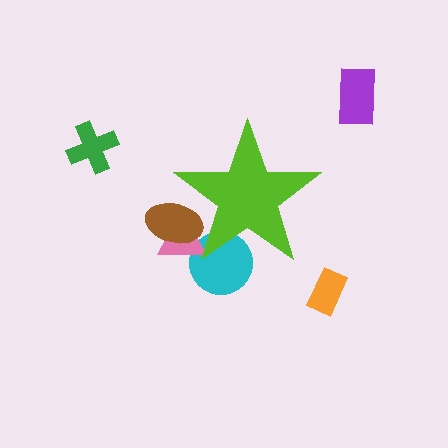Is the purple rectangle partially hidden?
No, the purple rectangle is fully visible.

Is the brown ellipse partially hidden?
Yes, the brown ellipse is partially hidden behind the lime star.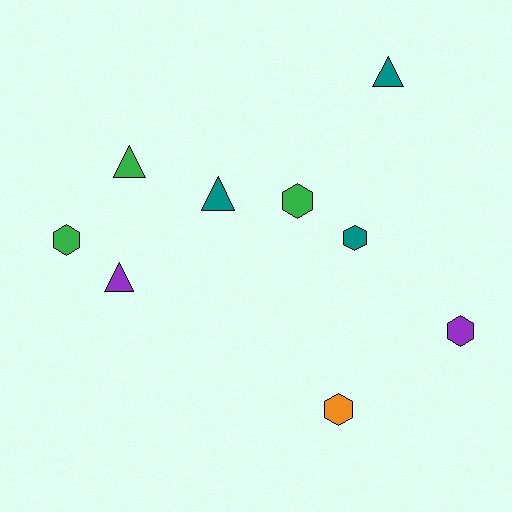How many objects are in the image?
There are 9 objects.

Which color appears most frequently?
Teal, with 3 objects.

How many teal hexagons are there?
There is 1 teal hexagon.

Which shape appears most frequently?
Hexagon, with 5 objects.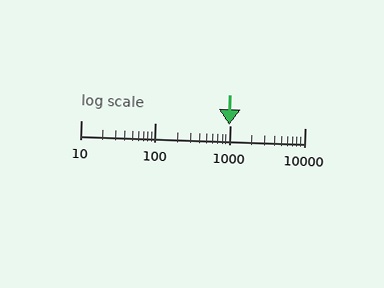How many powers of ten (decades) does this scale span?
The scale spans 3 decades, from 10 to 10000.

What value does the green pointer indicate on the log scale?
The pointer indicates approximately 970.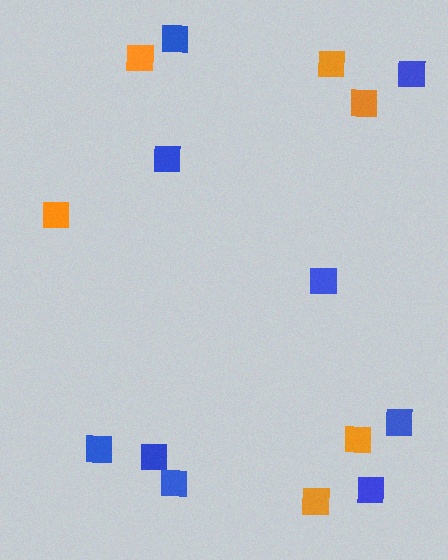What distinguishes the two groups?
There are 2 groups: one group of orange squares (6) and one group of blue squares (9).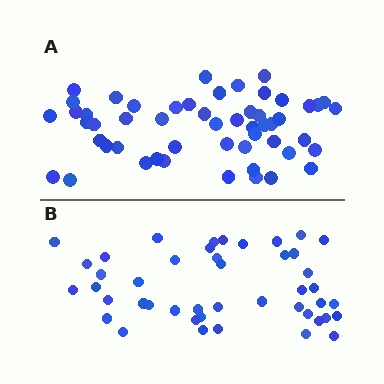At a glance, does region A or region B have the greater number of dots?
Region A (the top region) has more dots.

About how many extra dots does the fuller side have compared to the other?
Region A has roughly 8 or so more dots than region B.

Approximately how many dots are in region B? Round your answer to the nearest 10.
About 40 dots. (The exact count is 45, which rounds to 40.)